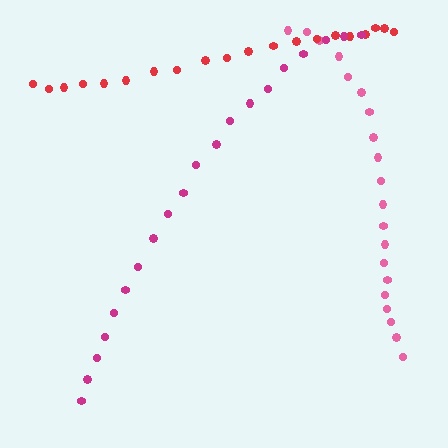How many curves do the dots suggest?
There are 3 distinct paths.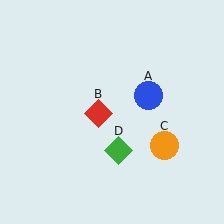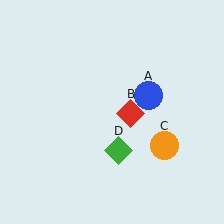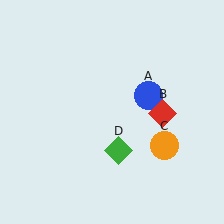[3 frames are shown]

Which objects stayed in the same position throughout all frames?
Blue circle (object A) and orange circle (object C) and green diamond (object D) remained stationary.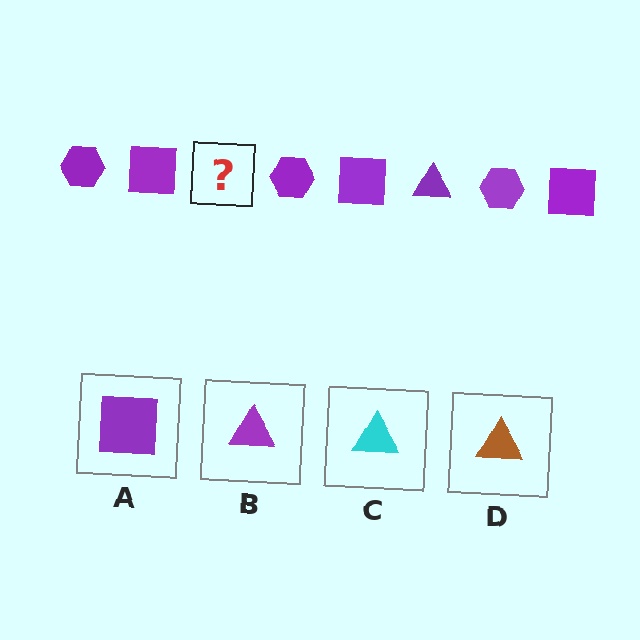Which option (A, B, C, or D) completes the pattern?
B.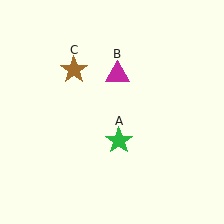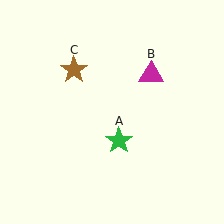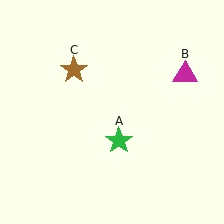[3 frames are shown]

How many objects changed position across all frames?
1 object changed position: magenta triangle (object B).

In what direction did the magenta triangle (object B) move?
The magenta triangle (object B) moved right.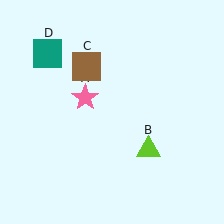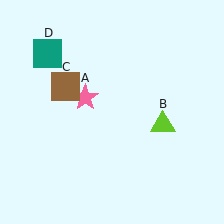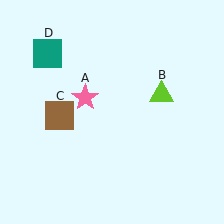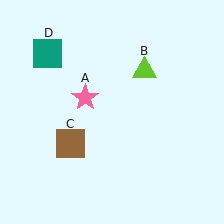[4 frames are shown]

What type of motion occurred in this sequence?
The lime triangle (object B), brown square (object C) rotated counterclockwise around the center of the scene.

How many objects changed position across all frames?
2 objects changed position: lime triangle (object B), brown square (object C).